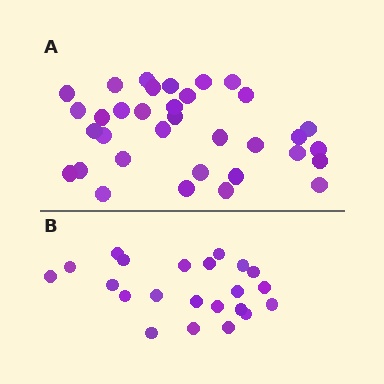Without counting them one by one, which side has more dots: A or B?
Region A (the top region) has more dots.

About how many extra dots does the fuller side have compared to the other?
Region A has roughly 12 or so more dots than region B.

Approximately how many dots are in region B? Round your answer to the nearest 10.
About 20 dots. (The exact count is 22, which rounds to 20.)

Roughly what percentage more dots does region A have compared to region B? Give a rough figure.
About 55% more.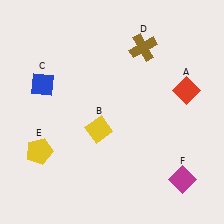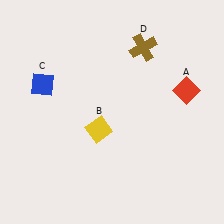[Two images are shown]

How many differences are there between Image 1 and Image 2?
There are 2 differences between the two images.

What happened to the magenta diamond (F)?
The magenta diamond (F) was removed in Image 2. It was in the bottom-right area of Image 1.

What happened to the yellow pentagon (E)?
The yellow pentagon (E) was removed in Image 2. It was in the bottom-left area of Image 1.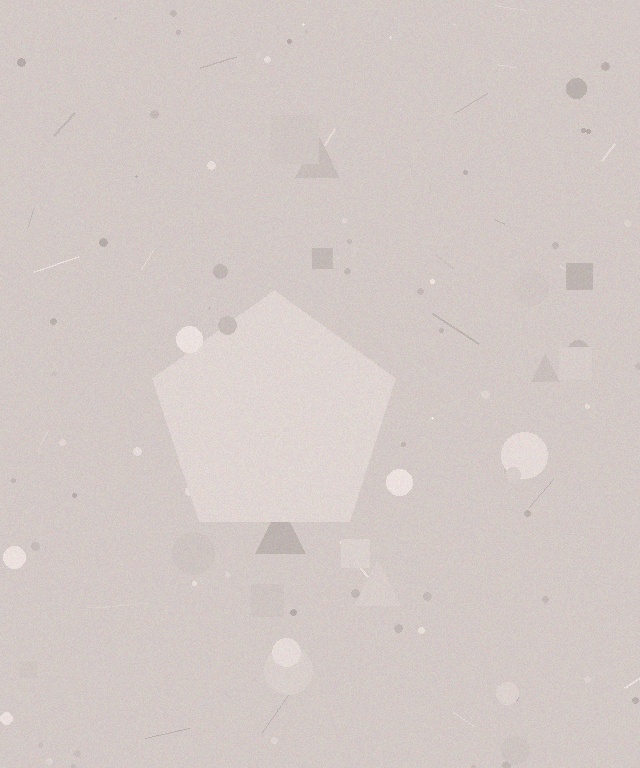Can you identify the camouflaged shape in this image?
The camouflaged shape is a pentagon.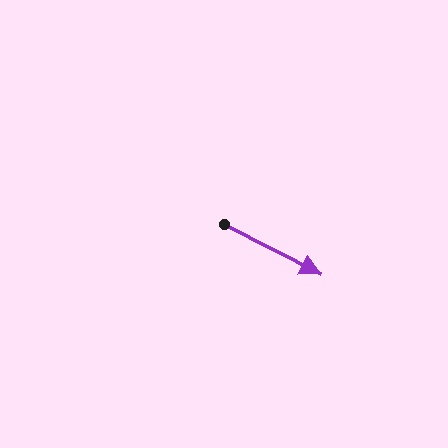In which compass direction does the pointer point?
Southeast.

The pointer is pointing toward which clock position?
Roughly 4 o'clock.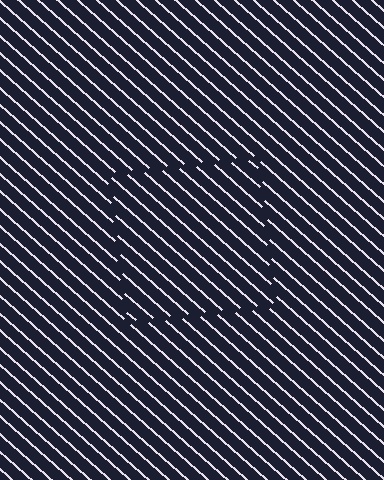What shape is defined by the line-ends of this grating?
An illusory square. The interior of the shape contains the same grating, shifted by half a period — the contour is defined by the phase discontinuity where line-ends from the inner and outer gratings abut.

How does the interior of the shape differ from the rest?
The interior of the shape contains the same grating, shifted by half a period — the contour is defined by the phase discontinuity where line-ends from the inner and outer gratings abut.